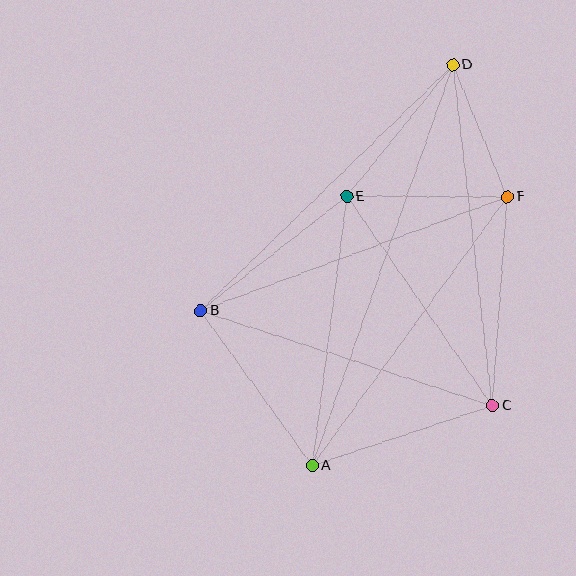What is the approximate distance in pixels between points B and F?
The distance between B and F is approximately 328 pixels.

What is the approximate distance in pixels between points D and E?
The distance between D and E is approximately 169 pixels.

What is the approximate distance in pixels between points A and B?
The distance between A and B is approximately 191 pixels.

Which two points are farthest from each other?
Points A and D are farthest from each other.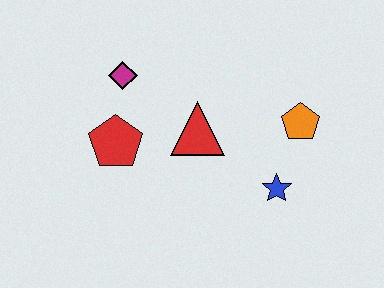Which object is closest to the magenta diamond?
The red pentagon is closest to the magenta diamond.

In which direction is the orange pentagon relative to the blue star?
The orange pentagon is above the blue star.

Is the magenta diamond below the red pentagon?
No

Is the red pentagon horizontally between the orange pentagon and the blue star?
No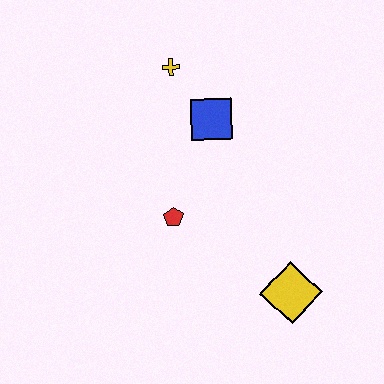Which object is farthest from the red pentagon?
The yellow cross is farthest from the red pentagon.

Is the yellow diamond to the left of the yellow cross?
No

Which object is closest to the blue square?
The yellow cross is closest to the blue square.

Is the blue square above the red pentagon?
Yes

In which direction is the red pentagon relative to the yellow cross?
The red pentagon is below the yellow cross.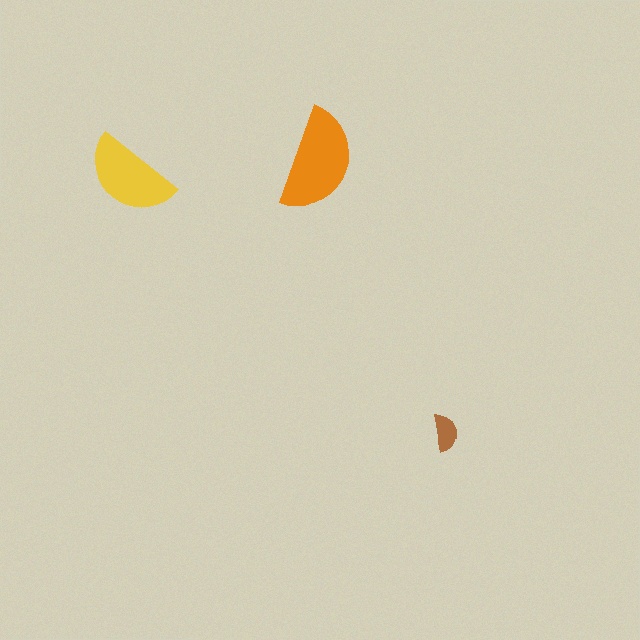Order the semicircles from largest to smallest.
the orange one, the yellow one, the brown one.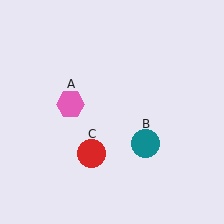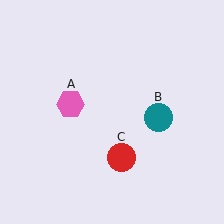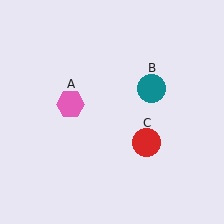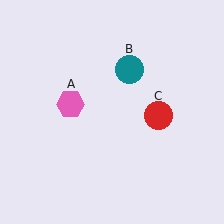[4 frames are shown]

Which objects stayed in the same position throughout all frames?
Pink hexagon (object A) remained stationary.